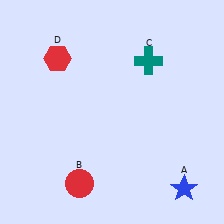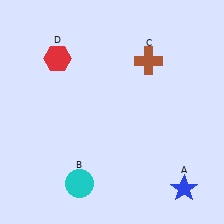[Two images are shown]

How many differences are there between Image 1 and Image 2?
There are 2 differences between the two images.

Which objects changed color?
B changed from red to cyan. C changed from teal to brown.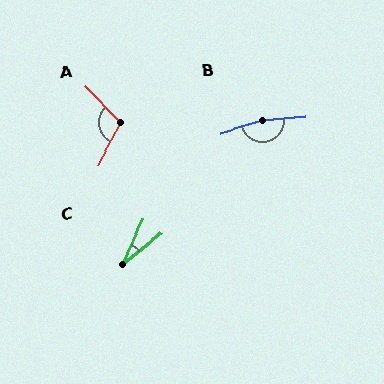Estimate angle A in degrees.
Approximately 107 degrees.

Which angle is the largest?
B, at approximately 167 degrees.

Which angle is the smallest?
C, at approximately 27 degrees.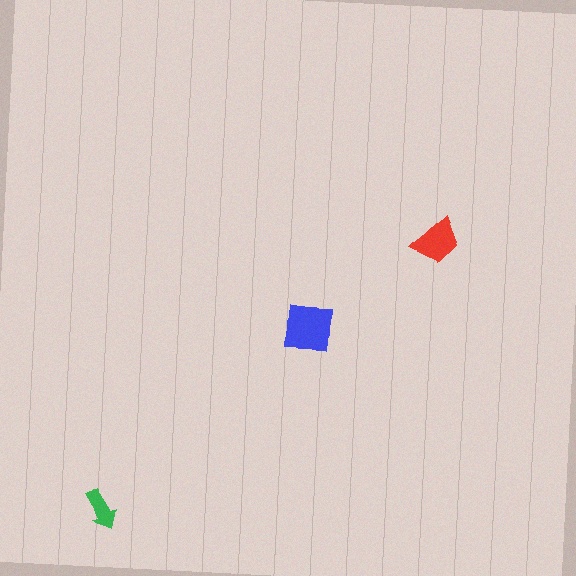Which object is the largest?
The blue square.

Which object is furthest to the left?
The green arrow is leftmost.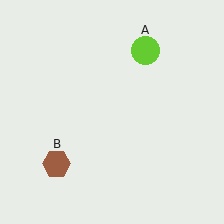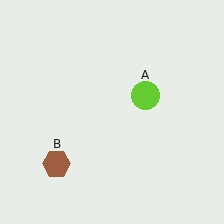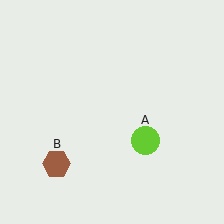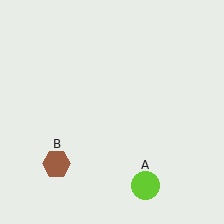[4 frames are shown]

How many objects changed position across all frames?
1 object changed position: lime circle (object A).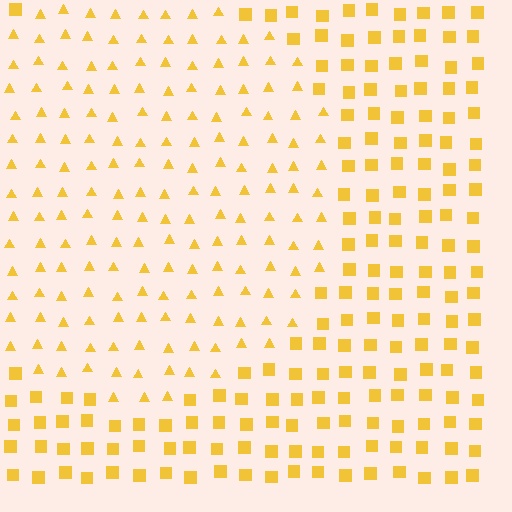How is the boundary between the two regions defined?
The boundary is defined by a change in element shape: triangles inside vs. squares outside. All elements share the same color and spacing.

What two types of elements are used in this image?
The image uses triangles inside the circle region and squares outside it.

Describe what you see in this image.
The image is filled with small yellow elements arranged in a uniform grid. A circle-shaped region contains triangles, while the surrounding area contains squares. The boundary is defined purely by the change in element shape.